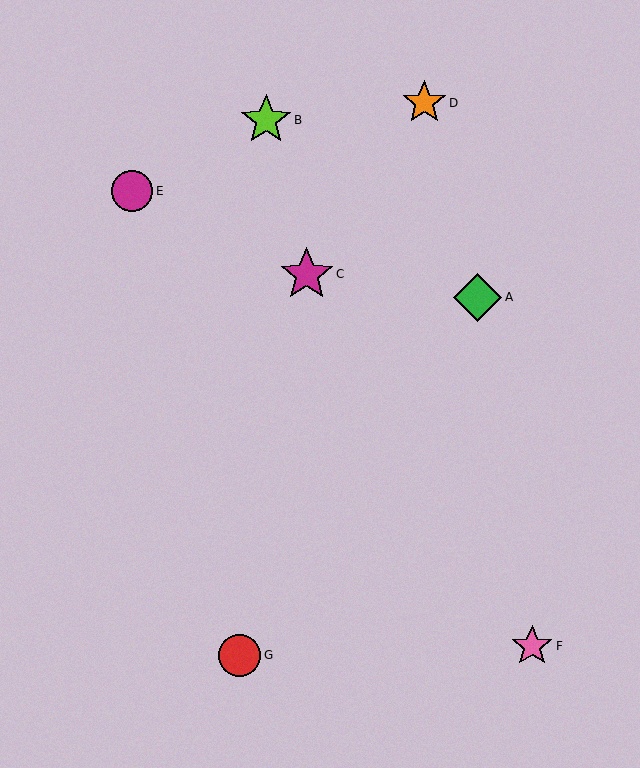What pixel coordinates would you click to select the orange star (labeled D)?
Click at (424, 103) to select the orange star D.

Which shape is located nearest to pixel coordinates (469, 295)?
The green diamond (labeled A) at (478, 297) is nearest to that location.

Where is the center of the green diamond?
The center of the green diamond is at (478, 297).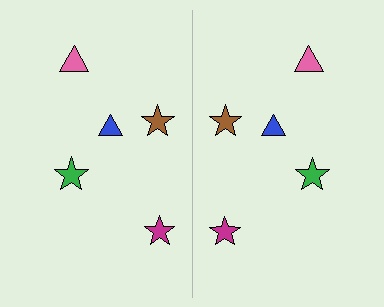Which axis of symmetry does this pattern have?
The pattern has a vertical axis of symmetry running through the center of the image.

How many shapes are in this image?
There are 10 shapes in this image.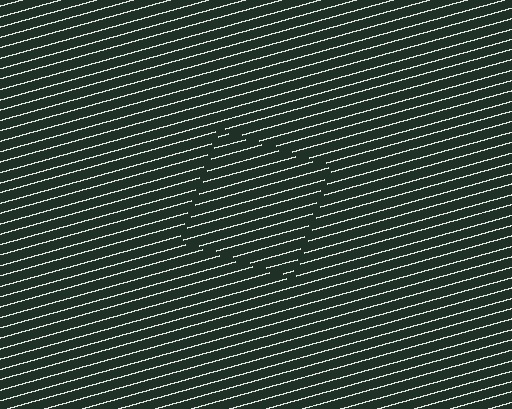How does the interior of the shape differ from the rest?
The interior of the shape contains the same grating, shifted by half a period — the contour is defined by the phase discontinuity where line-ends from the inner and outer gratings abut.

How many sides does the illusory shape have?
4 sides — the line-ends trace a square.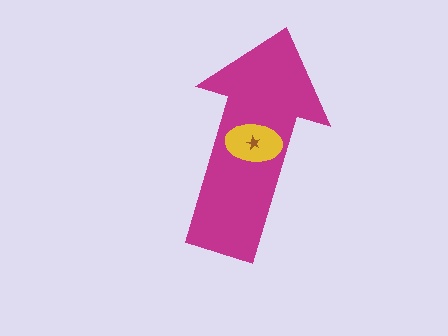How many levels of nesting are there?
3.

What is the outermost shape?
The magenta arrow.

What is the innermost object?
The brown star.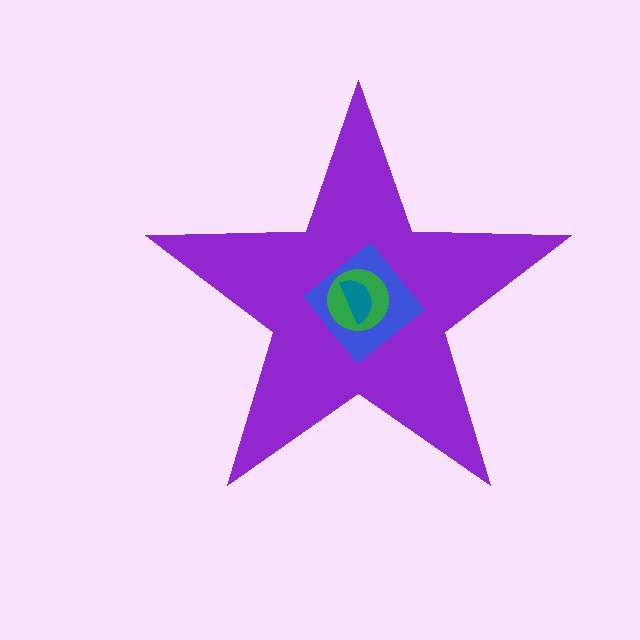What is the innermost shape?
The teal semicircle.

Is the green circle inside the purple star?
Yes.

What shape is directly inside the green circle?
The teal semicircle.